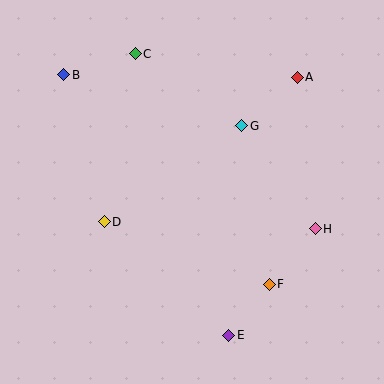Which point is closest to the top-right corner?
Point A is closest to the top-right corner.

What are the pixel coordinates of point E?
Point E is at (229, 335).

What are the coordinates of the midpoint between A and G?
The midpoint between A and G is at (270, 101).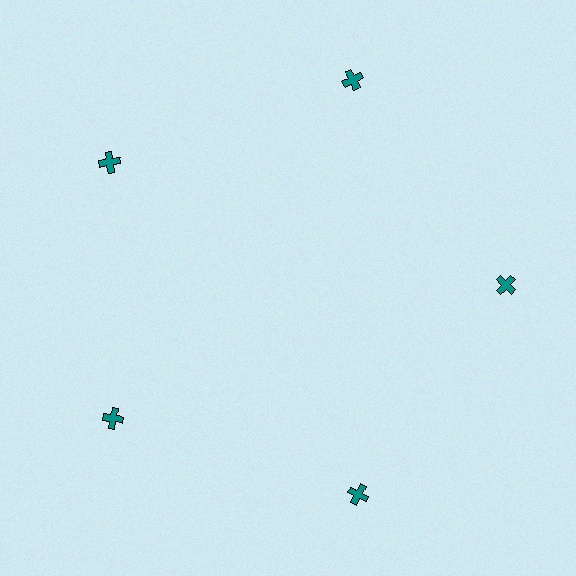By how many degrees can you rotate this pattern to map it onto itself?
The pattern maps onto itself every 72 degrees of rotation.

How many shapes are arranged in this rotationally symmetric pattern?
There are 5 shapes, arranged in 5 groups of 1.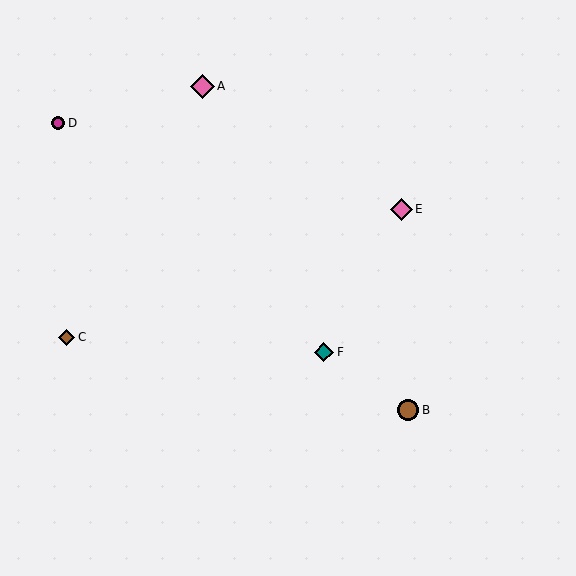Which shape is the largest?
The pink diamond (labeled A) is the largest.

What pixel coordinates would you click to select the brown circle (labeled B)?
Click at (408, 410) to select the brown circle B.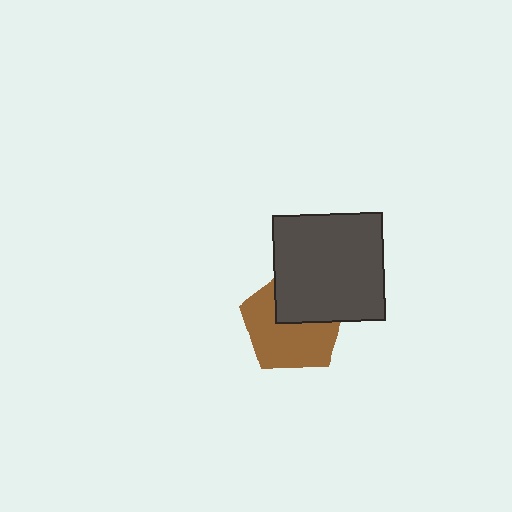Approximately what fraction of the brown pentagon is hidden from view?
Roughly 39% of the brown pentagon is hidden behind the dark gray rectangle.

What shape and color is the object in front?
The object in front is a dark gray rectangle.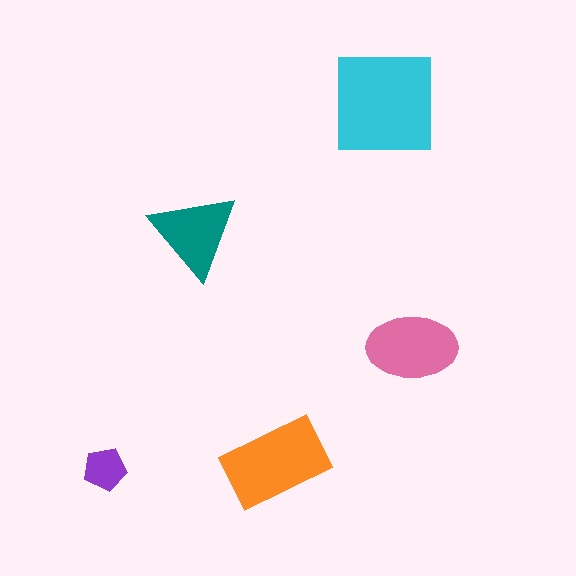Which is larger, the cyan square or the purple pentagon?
The cyan square.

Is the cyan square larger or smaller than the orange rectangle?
Larger.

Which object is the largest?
The cyan square.